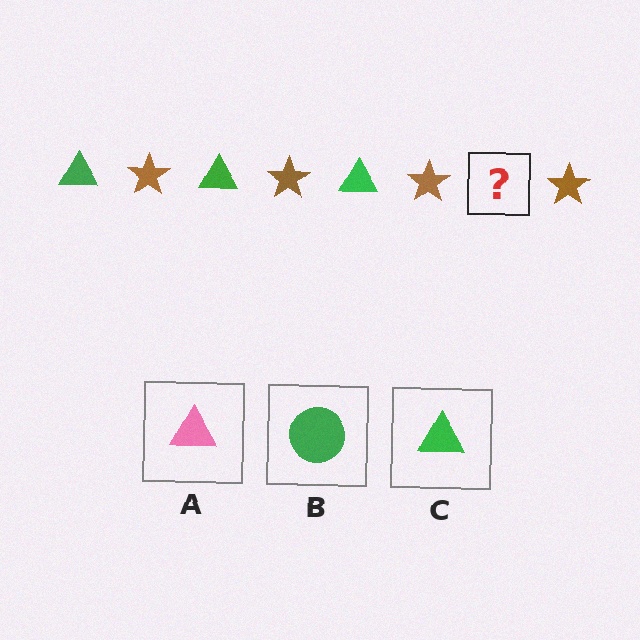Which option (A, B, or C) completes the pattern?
C.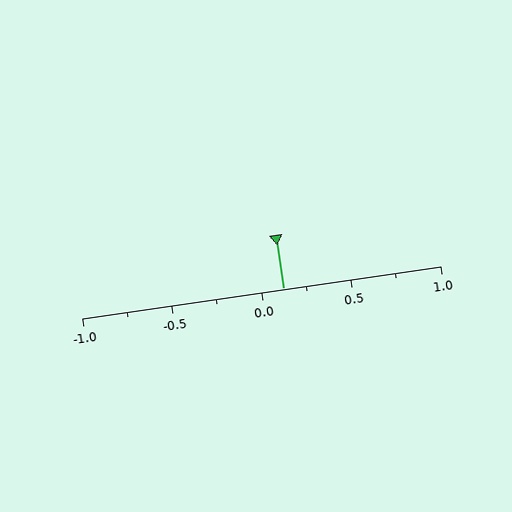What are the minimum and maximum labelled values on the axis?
The axis runs from -1.0 to 1.0.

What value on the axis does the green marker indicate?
The marker indicates approximately 0.12.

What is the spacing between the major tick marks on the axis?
The major ticks are spaced 0.5 apart.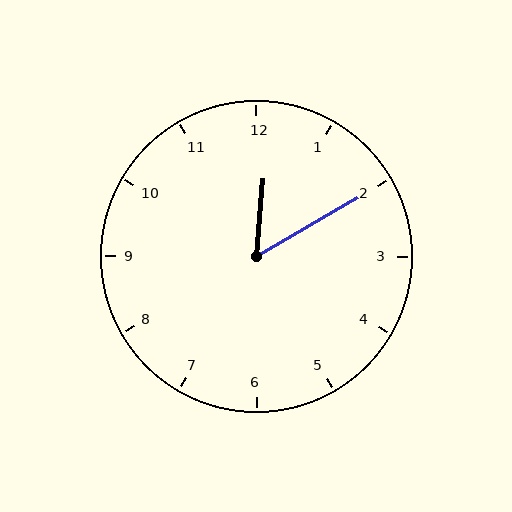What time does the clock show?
12:10.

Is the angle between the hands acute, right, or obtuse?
It is acute.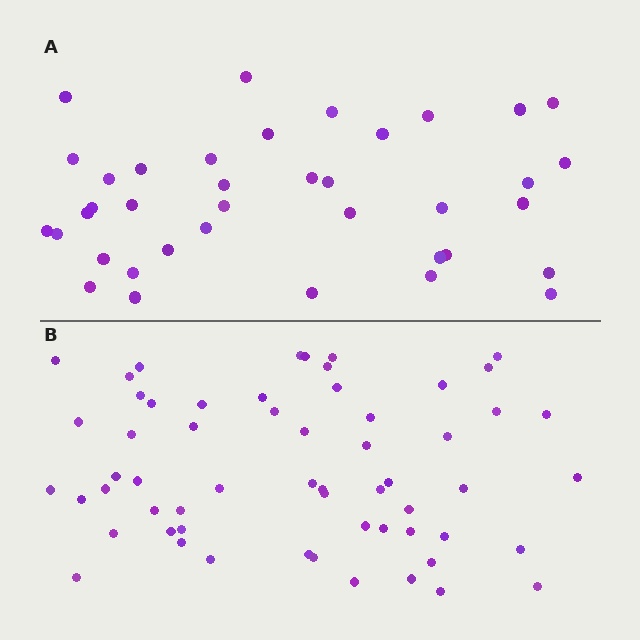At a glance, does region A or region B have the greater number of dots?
Region B (the bottom region) has more dots.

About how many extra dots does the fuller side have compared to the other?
Region B has approximately 20 more dots than region A.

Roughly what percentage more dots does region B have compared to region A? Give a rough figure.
About 55% more.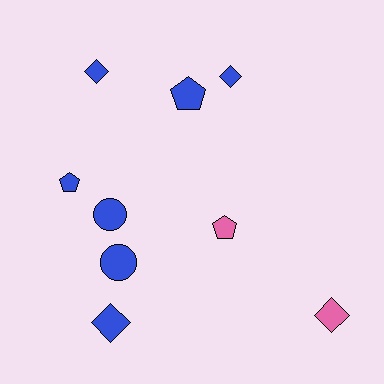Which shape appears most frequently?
Diamond, with 4 objects.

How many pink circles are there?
There are no pink circles.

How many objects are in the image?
There are 9 objects.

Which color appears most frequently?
Blue, with 7 objects.